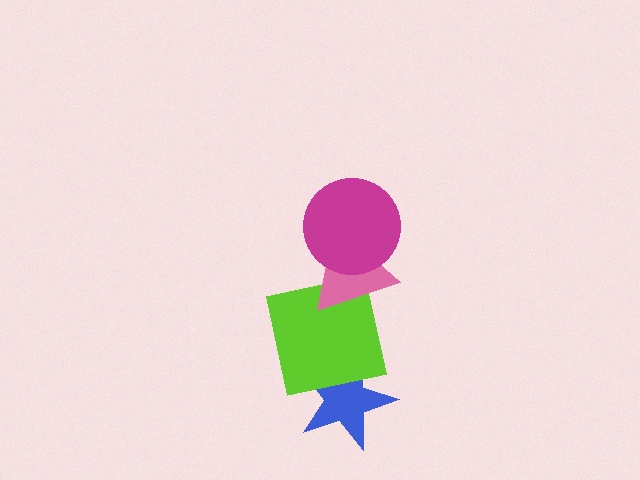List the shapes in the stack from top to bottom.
From top to bottom: the magenta circle, the pink triangle, the lime square, the blue star.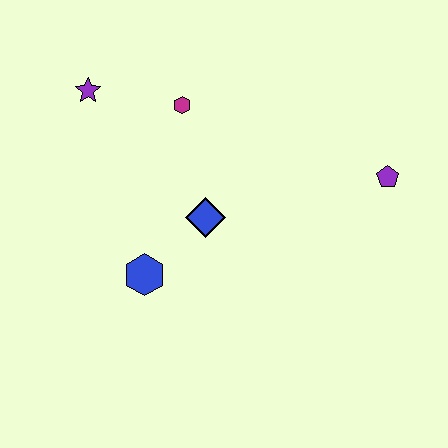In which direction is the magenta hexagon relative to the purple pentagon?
The magenta hexagon is to the left of the purple pentagon.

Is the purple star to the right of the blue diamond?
No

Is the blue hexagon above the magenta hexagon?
No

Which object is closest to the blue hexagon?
The blue diamond is closest to the blue hexagon.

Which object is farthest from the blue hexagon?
The purple pentagon is farthest from the blue hexagon.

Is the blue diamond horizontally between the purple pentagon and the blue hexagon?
Yes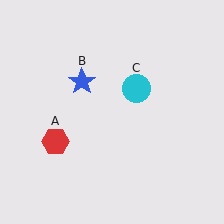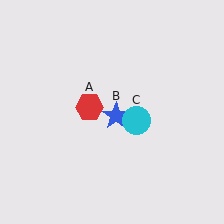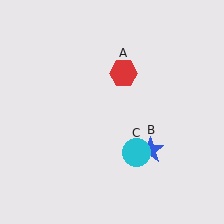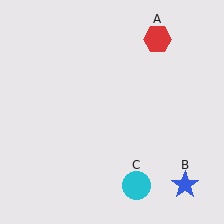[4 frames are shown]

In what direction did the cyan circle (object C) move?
The cyan circle (object C) moved down.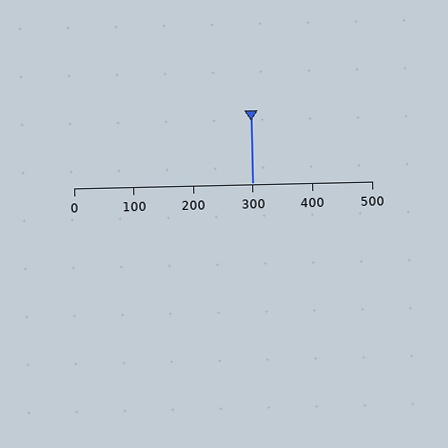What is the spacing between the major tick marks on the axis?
The major ticks are spaced 100 apart.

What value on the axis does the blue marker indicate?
The marker indicates approximately 300.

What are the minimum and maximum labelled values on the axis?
The axis runs from 0 to 500.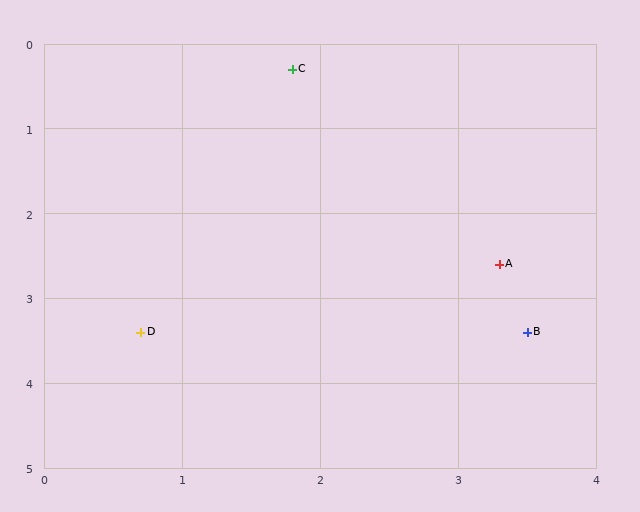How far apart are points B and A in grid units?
Points B and A are about 0.8 grid units apart.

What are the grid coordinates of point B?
Point B is at approximately (3.5, 3.4).